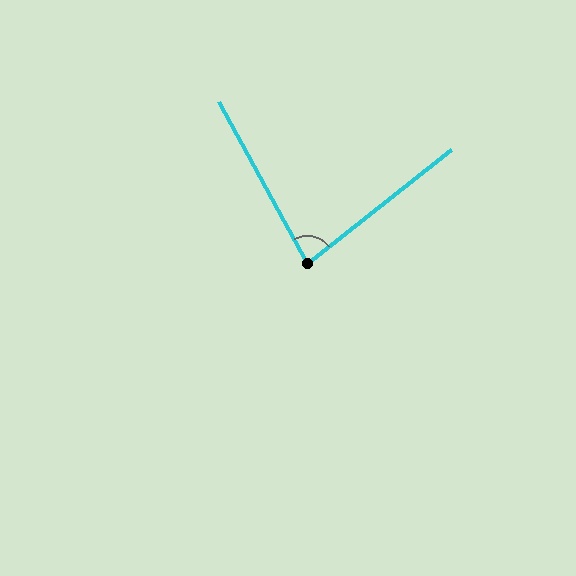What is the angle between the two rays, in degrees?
Approximately 80 degrees.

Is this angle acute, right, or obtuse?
It is acute.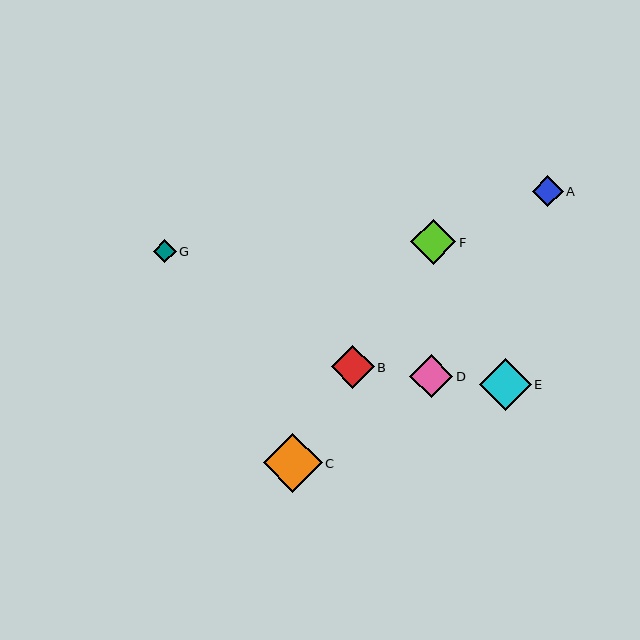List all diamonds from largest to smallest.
From largest to smallest: C, E, F, B, D, A, G.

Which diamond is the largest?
Diamond C is the largest with a size of approximately 59 pixels.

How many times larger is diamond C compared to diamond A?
Diamond C is approximately 1.9 times the size of diamond A.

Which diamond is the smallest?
Diamond G is the smallest with a size of approximately 23 pixels.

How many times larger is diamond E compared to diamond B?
Diamond E is approximately 1.2 times the size of diamond B.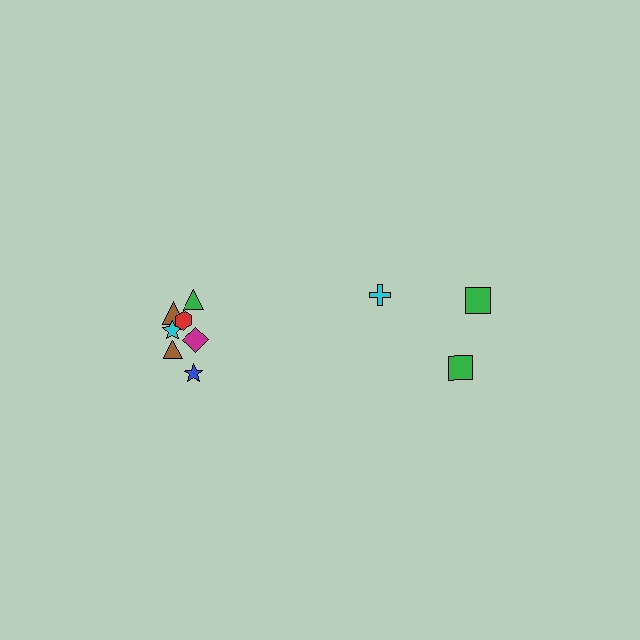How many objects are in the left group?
There are 7 objects.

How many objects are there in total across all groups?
There are 10 objects.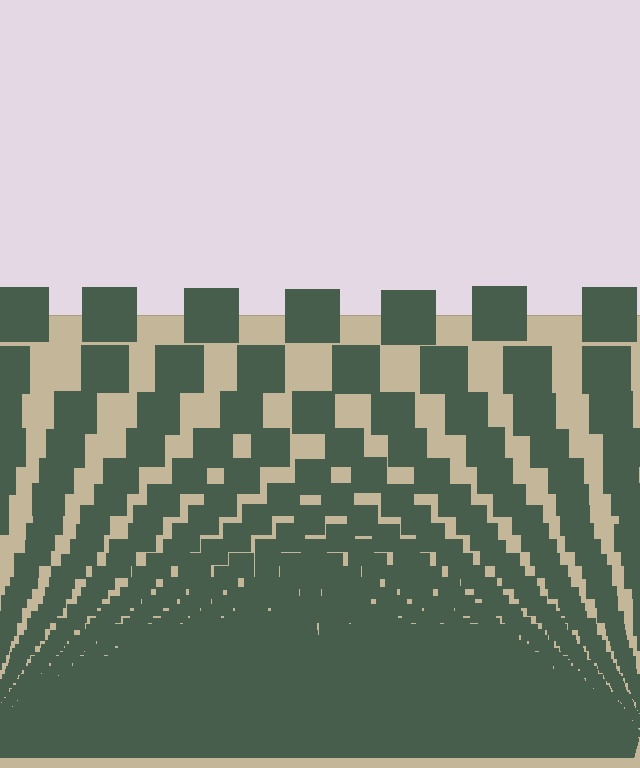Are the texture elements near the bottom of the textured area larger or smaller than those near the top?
Smaller. The gradient is inverted — elements near the bottom are smaller and denser.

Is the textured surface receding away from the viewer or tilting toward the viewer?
The surface appears to tilt toward the viewer. Texture elements get larger and sparser toward the top.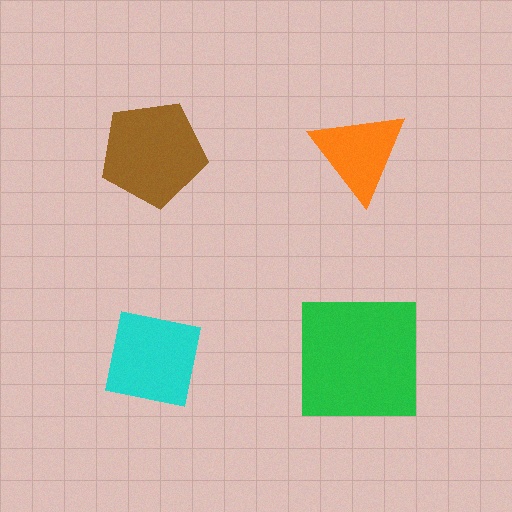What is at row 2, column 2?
A green square.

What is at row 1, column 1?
A brown pentagon.